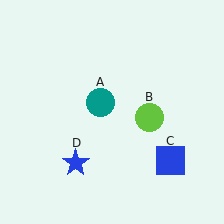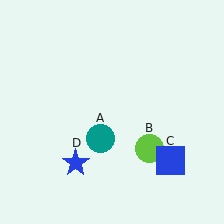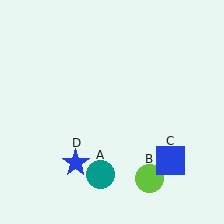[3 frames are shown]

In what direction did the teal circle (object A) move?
The teal circle (object A) moved down.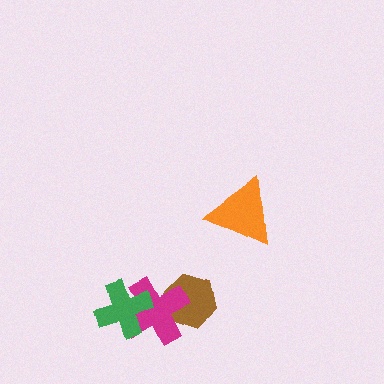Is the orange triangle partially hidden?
No, no other shape covers it.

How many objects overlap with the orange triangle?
0 objects overlap with the orange triangle.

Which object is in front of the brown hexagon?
The magenta cross is in front of the brown hexagon.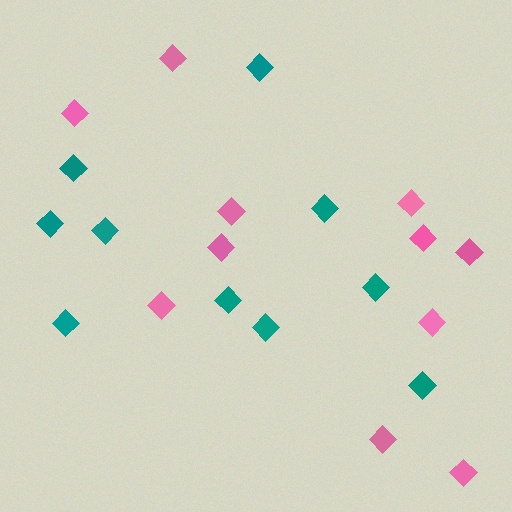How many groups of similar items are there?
There are 2 groups: one group of teal diamonds (10) and one group of pink diamonds (11).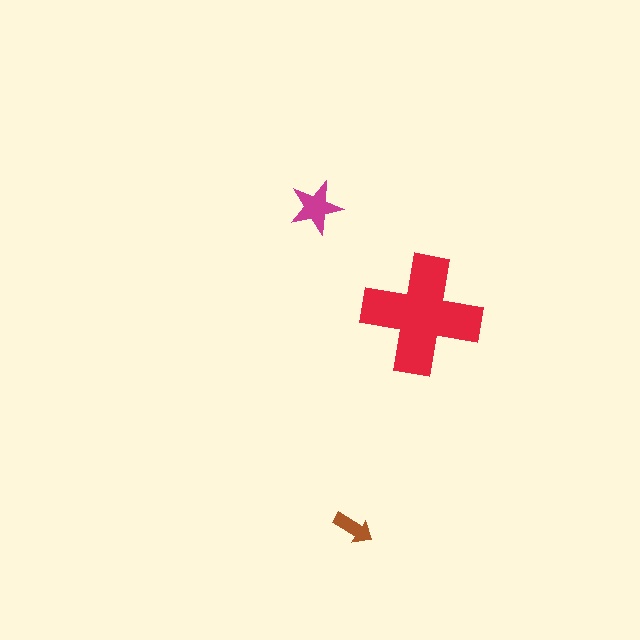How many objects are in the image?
There are 3 objects in the image.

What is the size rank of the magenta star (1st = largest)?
2nd.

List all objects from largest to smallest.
The red cross, the magenta star, the brown arrow.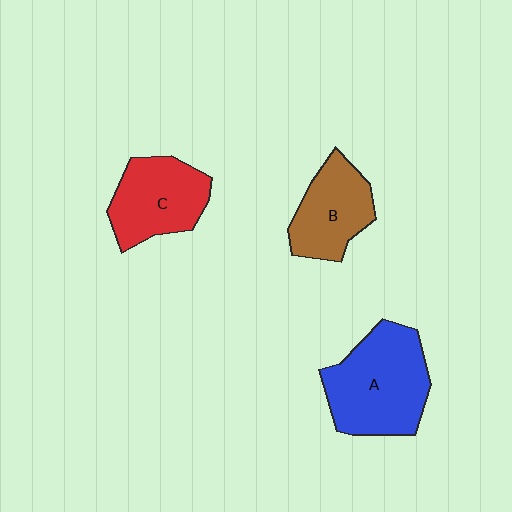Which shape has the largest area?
Shape A (blue).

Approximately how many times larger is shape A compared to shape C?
Approximately 1.4 times.